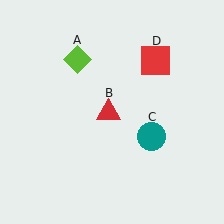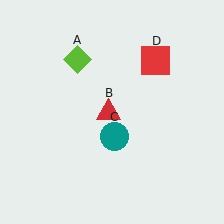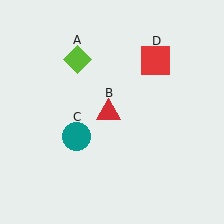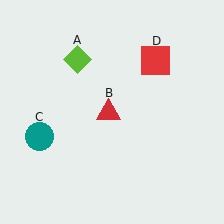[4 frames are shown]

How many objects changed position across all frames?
1 object changed position: teal circle (object C).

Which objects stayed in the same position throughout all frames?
Lime diamond (object A) and red triangle (object B) and red square (object D) remained stationary.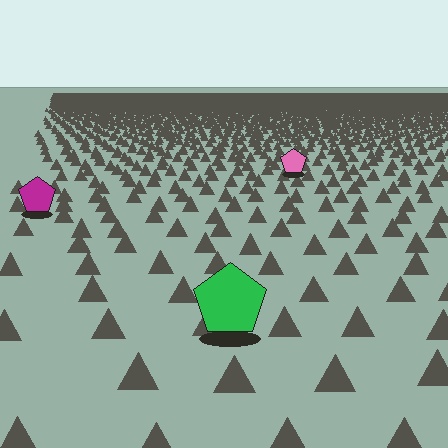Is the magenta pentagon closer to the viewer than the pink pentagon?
Yes. The magenta pentagon is closer — you can tell from the texture gradient: the ground texture is coarser near it.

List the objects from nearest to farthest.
From nearest to farthest: the green pentagon, the magenta pentagon, the pink pentagon.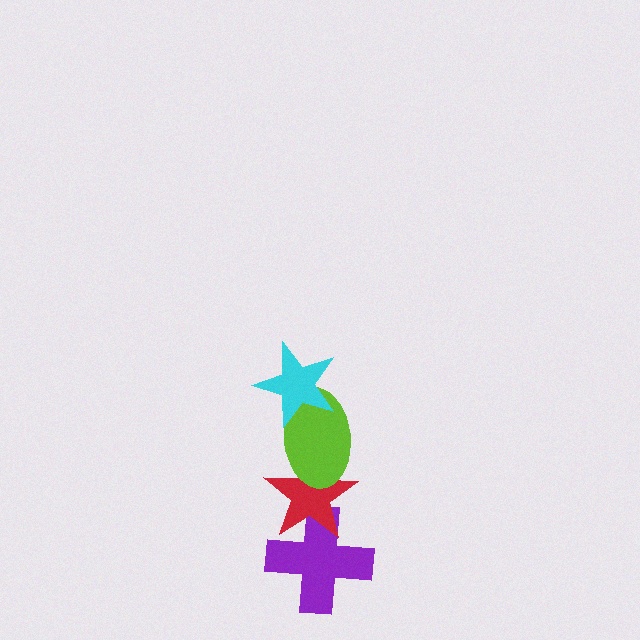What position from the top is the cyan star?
The cyan star is 1st from the top.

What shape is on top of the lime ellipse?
The cyan star is on top of the lime ellipse.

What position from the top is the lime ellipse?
The lime ellipse is 2nd from the top.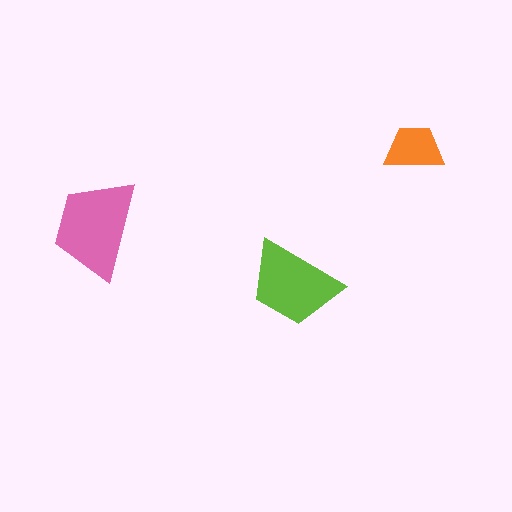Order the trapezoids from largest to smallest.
the pink one, the lime one, the orange one.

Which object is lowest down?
The lime trapezoid is bottommost.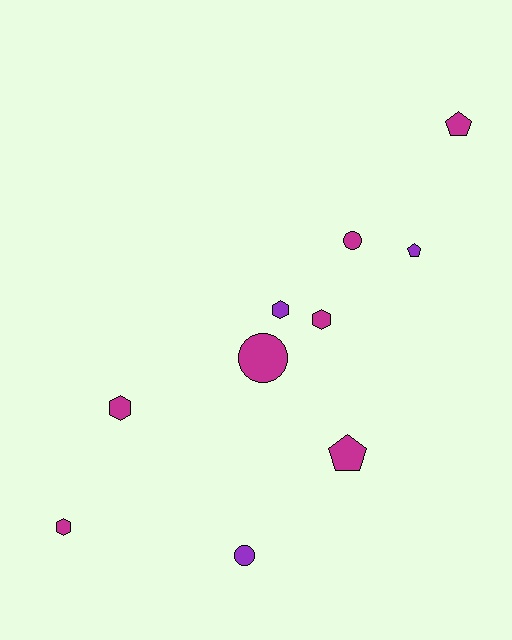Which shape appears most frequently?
Hexagon, with 4 objects.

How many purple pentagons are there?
There is 1 purple pentagon.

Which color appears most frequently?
Magenta, with 7 objects.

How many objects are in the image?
There are 10 objects.